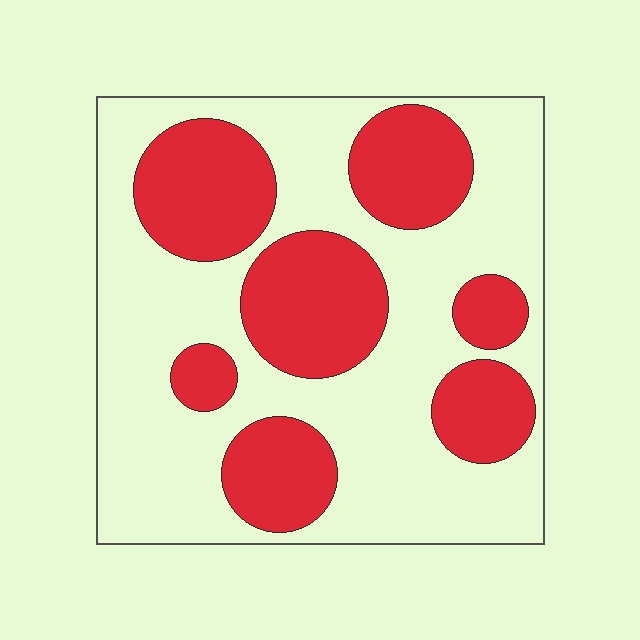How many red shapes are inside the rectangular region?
7.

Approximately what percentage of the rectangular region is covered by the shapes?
Approximately 35%.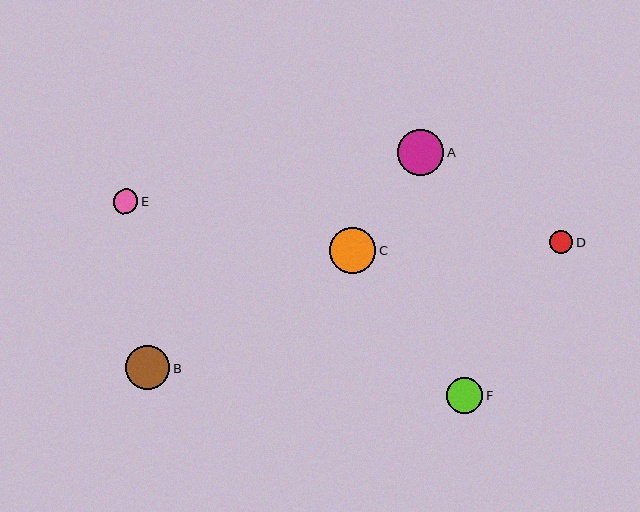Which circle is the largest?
Circle C is the largest with a size of approximately 46 pixels.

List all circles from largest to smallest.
From largest to smallest: C, A, B, F, E, D.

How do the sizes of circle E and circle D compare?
Circle E and circle D are approximately the same size.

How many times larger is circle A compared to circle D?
Circle A is approximately 2.0 times the size of circle D.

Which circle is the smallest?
Circle D is the smallest with a size of approximately 23 pixels.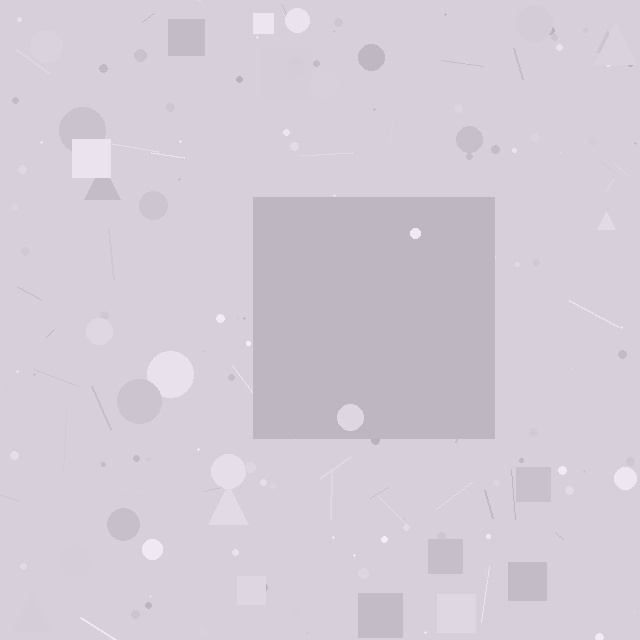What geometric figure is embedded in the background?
A square is embedded in the background.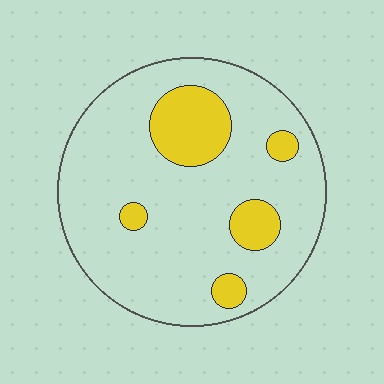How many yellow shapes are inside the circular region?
5.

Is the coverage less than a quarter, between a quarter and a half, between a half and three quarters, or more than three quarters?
Less than a quarter.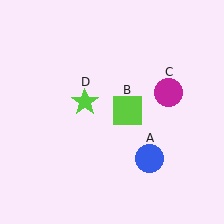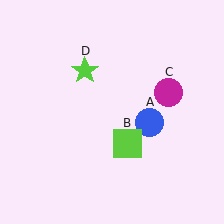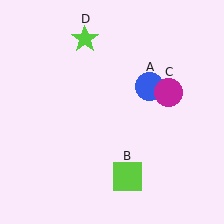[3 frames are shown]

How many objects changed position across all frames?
3 objects changed position: blue circle (object A), lime square (object B), lime star (object D).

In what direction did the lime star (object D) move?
The lime star (object D) moved up.